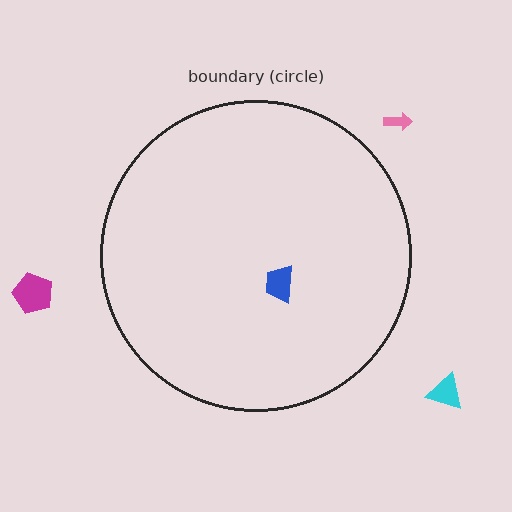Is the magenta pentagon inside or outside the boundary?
Outside.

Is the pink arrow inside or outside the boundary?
Outside.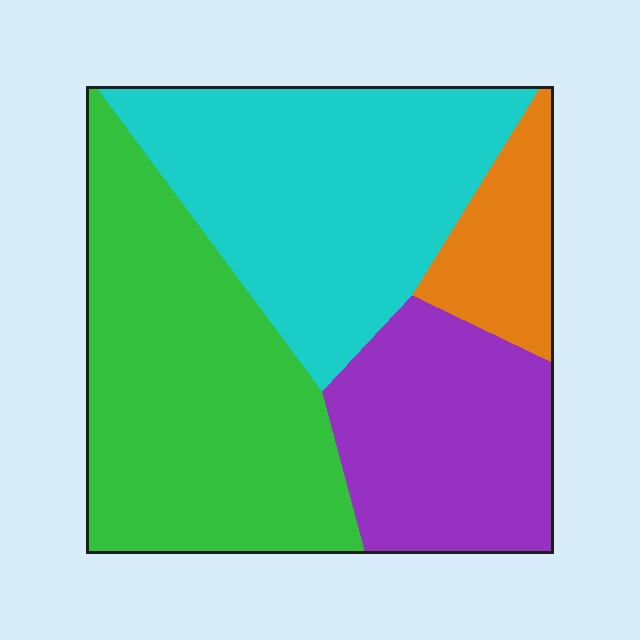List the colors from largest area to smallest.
From largest to smallest: green, cyan, purple, orange.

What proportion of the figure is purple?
Purple takes up less than a quarter of the figure.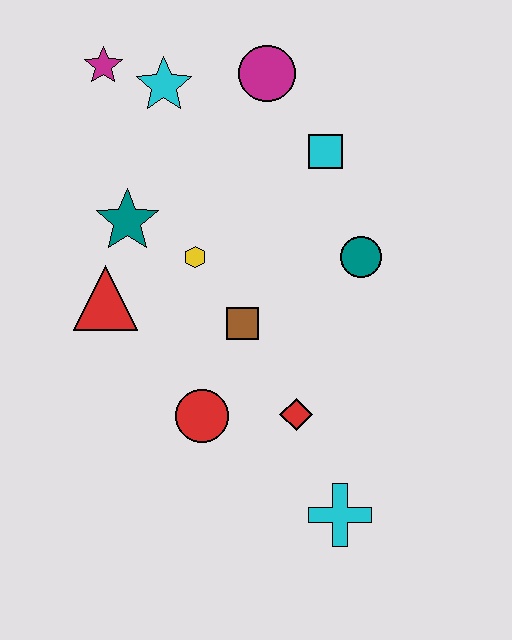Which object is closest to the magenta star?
The cyan star is closest to the magenta star.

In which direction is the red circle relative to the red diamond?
The red circle is to the left of the red diamond.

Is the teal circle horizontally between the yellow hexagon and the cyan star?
No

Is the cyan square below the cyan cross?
No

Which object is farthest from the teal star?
The cyan cross is farthest from the teal star.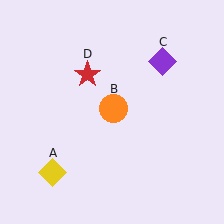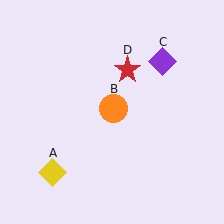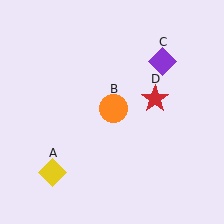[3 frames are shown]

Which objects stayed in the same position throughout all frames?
Yellow diamond (object A) and orange circle (object B) and purple diamond (object C) remained stationary.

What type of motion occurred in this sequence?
The red star (object D) rotated clockwise around the center of the scene.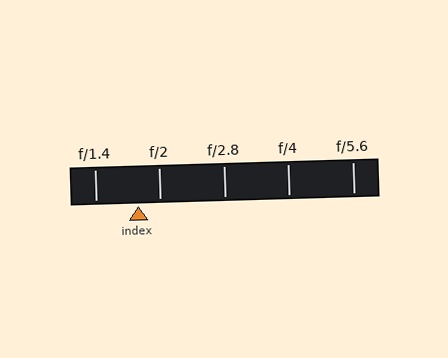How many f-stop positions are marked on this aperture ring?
There are 5 f-stop positions marked.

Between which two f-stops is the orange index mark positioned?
The index mark is between f/1.4 and f/2.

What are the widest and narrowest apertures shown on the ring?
The widest aperture shown is f/1.4 and the narrowest is f/5.6.